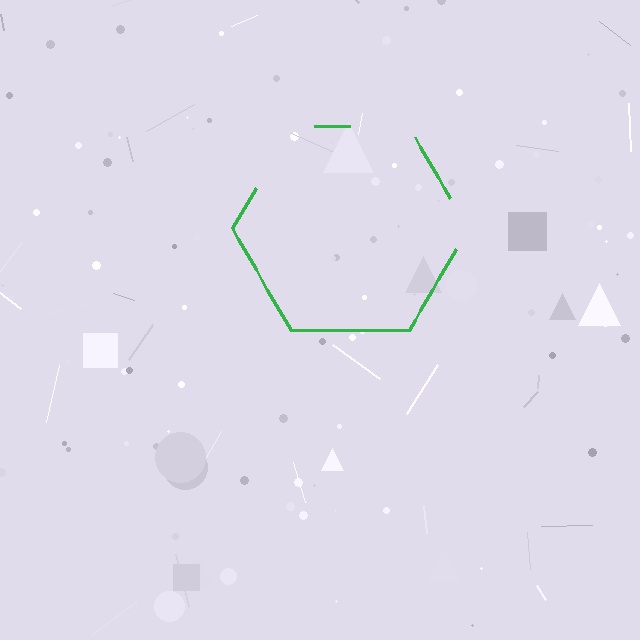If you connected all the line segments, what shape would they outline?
They would outline a hexagon.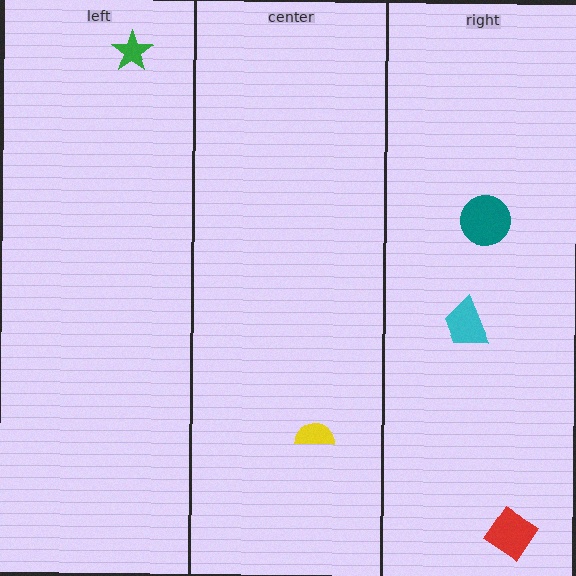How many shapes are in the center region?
1.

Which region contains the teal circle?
The right region.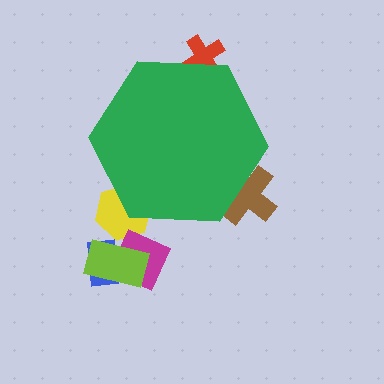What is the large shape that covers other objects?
A green hexagon.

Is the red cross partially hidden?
Yes, the red cross is partially hidden behind the green hexagon.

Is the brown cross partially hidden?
Yes, the brown cross is partially hidden behind the green hexagon.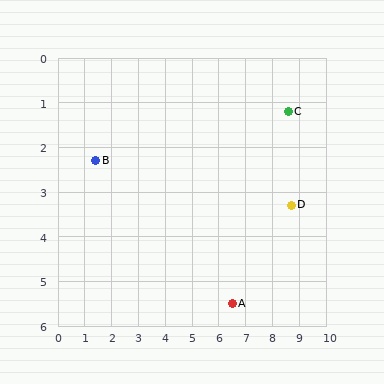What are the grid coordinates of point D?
Point D is at approximately (8.7, 3.3).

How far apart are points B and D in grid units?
Points B and D are about 7.4 grid units apart.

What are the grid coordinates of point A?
Point A is at approximately (6.5, 5.5).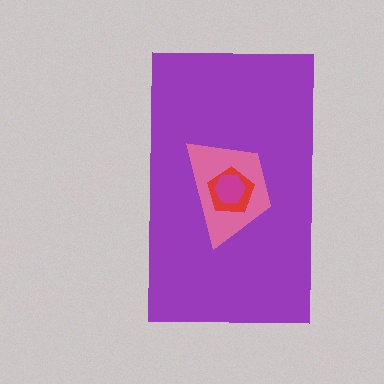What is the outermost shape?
The purple rectangle.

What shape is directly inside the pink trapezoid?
The red pentagon.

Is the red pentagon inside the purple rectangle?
Yes.